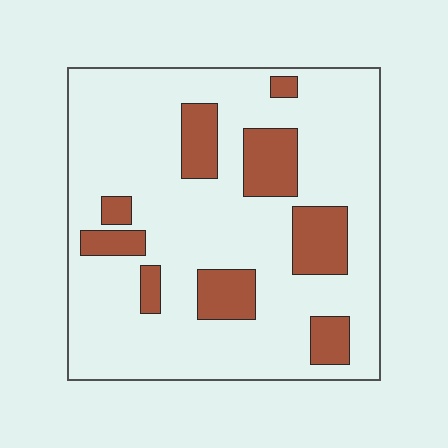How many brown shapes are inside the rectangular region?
9.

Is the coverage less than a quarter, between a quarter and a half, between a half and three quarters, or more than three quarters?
Less than a quarter.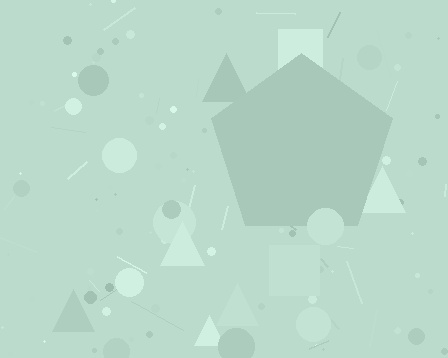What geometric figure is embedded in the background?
A pentagon is embedded in the background.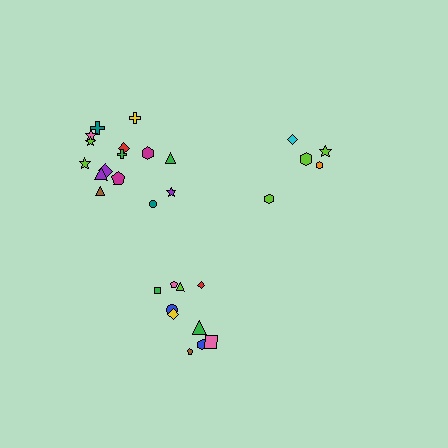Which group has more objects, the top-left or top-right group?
The top-left group.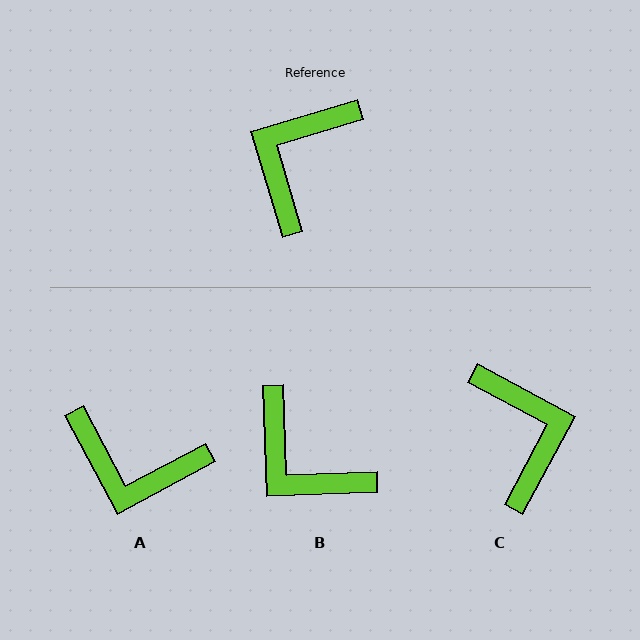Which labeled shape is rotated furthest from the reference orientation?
C, about 135 degrees away.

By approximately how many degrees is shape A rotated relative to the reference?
Approximately 102 degrees counter-clockwise.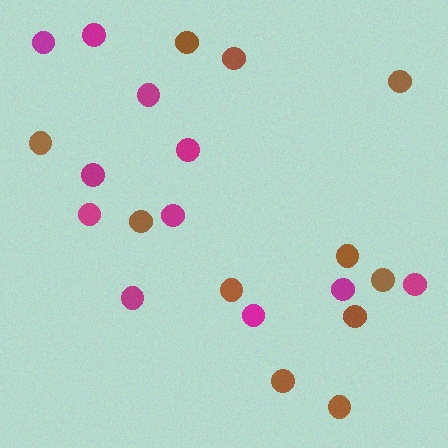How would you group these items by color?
There are 2 groups: one group of brown circles (11) and one group of magenta circles (11).